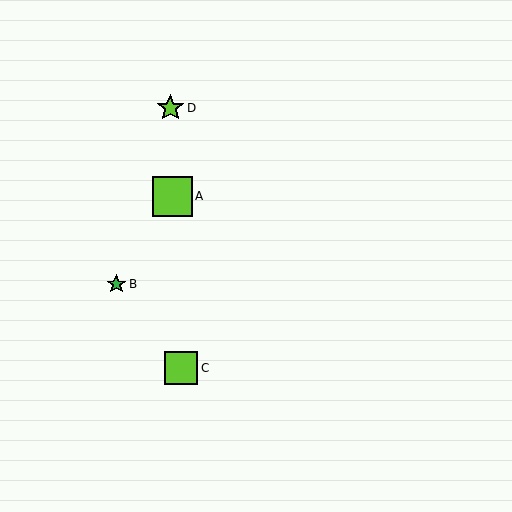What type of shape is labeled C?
Shape C is a lime square.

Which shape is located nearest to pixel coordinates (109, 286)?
The green star (labeled B) at (116, 284) is nearest to that location.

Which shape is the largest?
The lime square (labeled A) is the largest.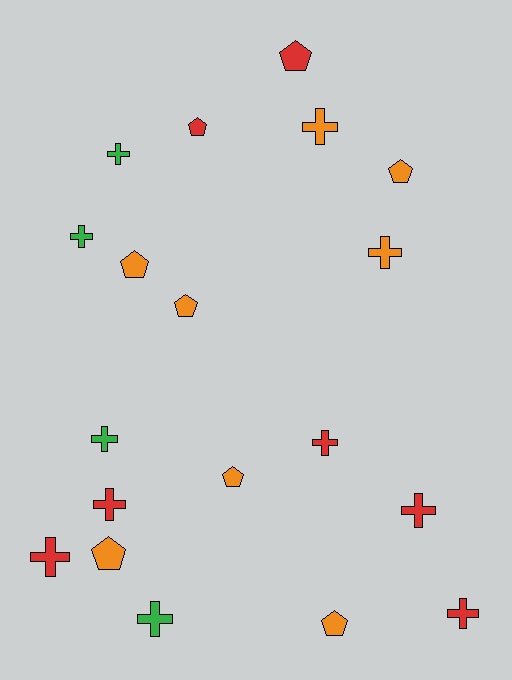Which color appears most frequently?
Orange, with 8 objects.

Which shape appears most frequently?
Cross, with 11 objects.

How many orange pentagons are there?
There are 6 orange pentagons.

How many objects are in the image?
There are 19 objects.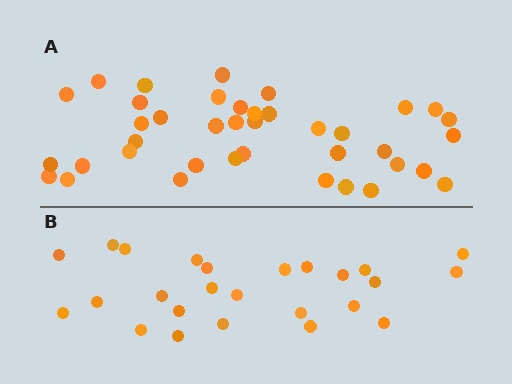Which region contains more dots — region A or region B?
Region A (the top region) has more dots.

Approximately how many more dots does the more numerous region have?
Region A has approximately 15 more dots than region B.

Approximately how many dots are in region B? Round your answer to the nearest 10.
About 20 dots. (The exact count is 25, which rounds to 20.)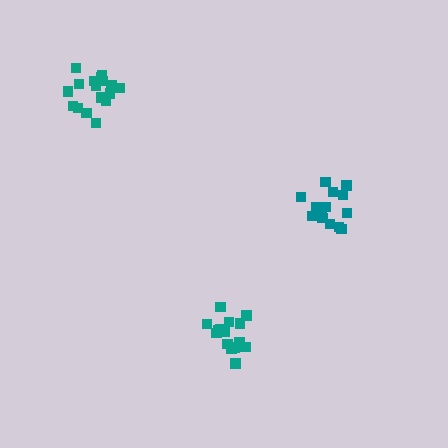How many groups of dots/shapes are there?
There are 3 groups.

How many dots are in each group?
Group 1: 14 dots, Group 2: 19 dots, Group 3: 15 dots (48 total).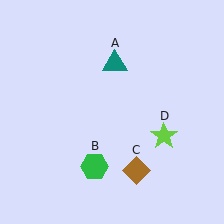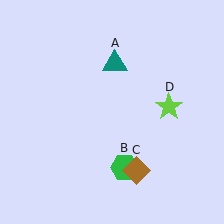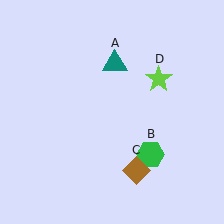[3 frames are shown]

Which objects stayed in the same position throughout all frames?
Teal triangle (object A) and brown diamond (object C) remained stationary.